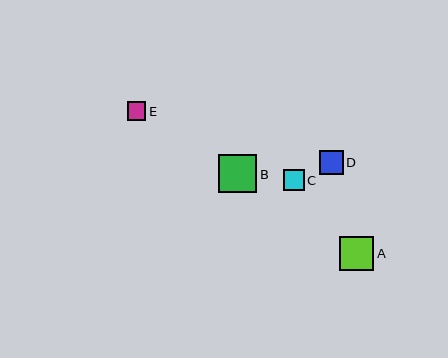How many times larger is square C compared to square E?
Square C is approximately 1.1 times the size of square E.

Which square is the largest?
Square B is the largest with a size of approximately 38 pixels.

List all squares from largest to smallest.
From largest to smallest: B, A, D, C, E.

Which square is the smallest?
Square E is the smallest with a size of approximately 19 pixels.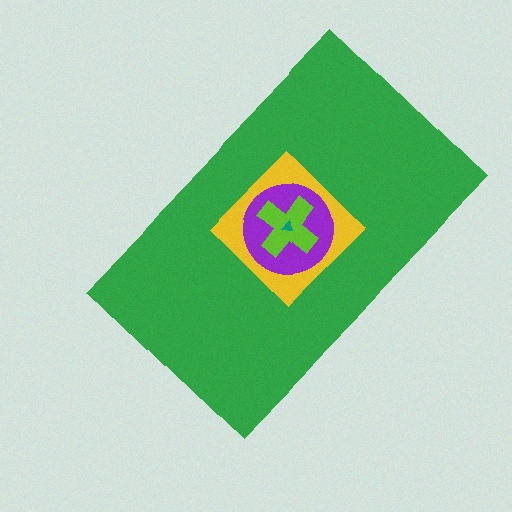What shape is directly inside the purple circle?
The lime cross.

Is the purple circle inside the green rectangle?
Yes.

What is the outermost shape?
The green rectangle.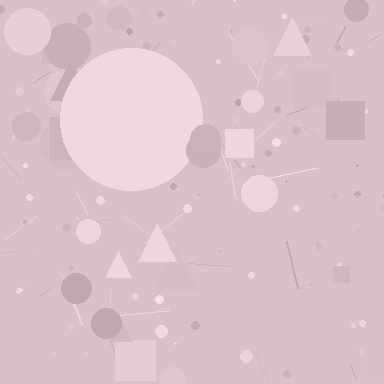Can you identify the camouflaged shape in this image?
The camouflaged shape is a circle.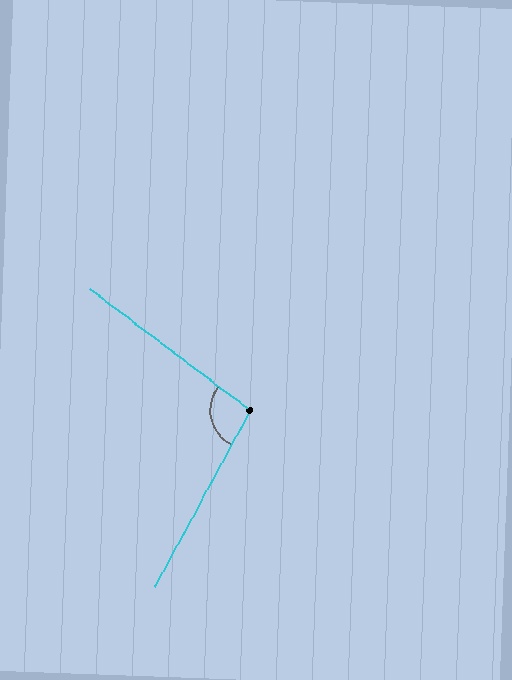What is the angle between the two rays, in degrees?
Approximately 99 degrees.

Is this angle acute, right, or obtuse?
It is obtuse.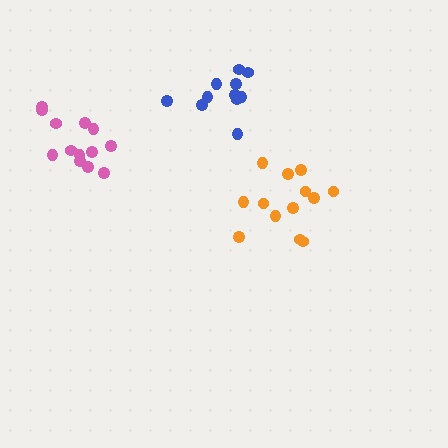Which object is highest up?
The blue cluster is topmost.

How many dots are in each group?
Group 1: 13 dots, Group 2: 13 dots, Group 3: 11 dots (37 total).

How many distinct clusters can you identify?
There are 3 distinct clusters.